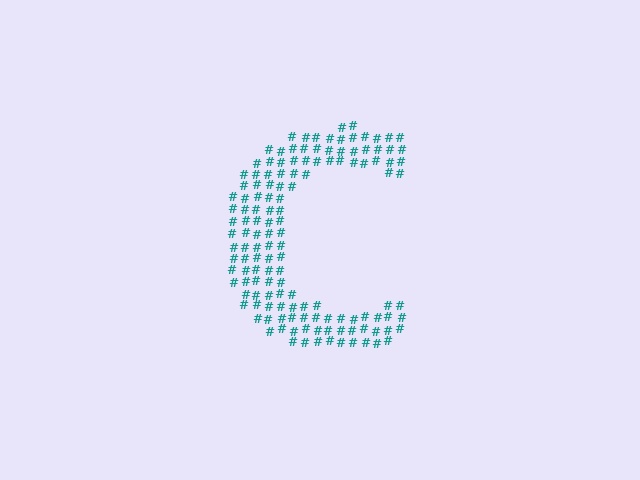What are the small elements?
The small elements are hash symbols.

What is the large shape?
The large shape is the letter C.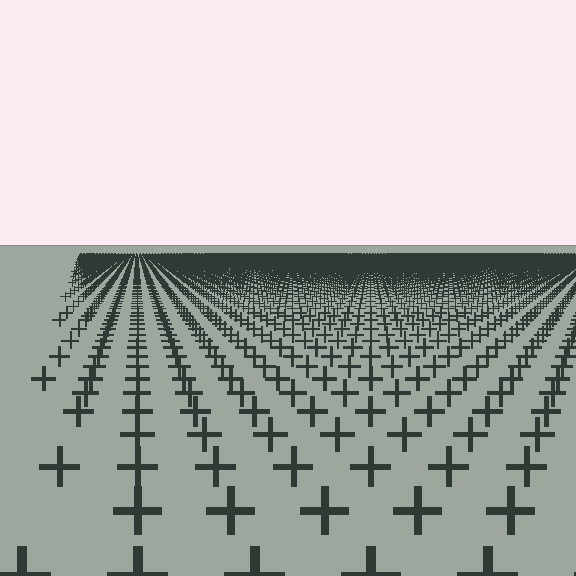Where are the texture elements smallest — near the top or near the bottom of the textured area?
Near the top.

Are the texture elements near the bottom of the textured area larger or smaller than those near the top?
Larger. Near the bottom, elements are closer to the viewer and appear at a bigger on-screen size.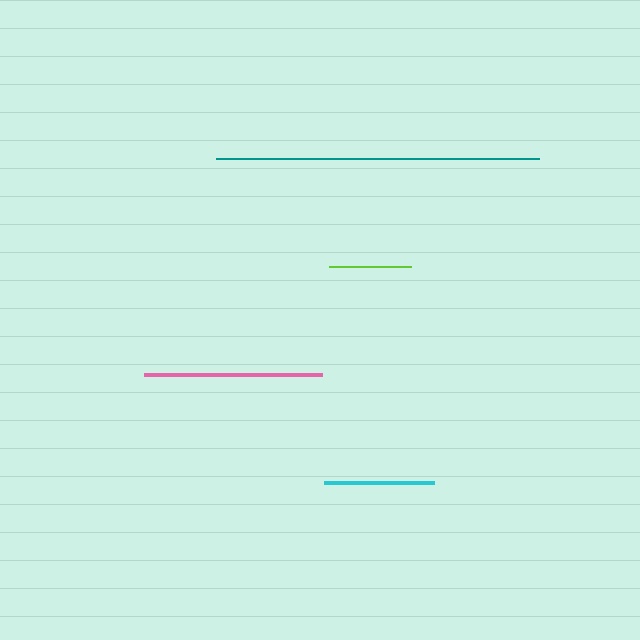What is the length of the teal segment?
The teal segment is approximately 323 pixels long.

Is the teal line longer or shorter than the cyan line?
The teal line is longer than the cyan line.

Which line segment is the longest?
The teal line is the longest at approximately 323 pixels.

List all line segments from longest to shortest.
From longest to shortest: teal, pink, cyan, lime.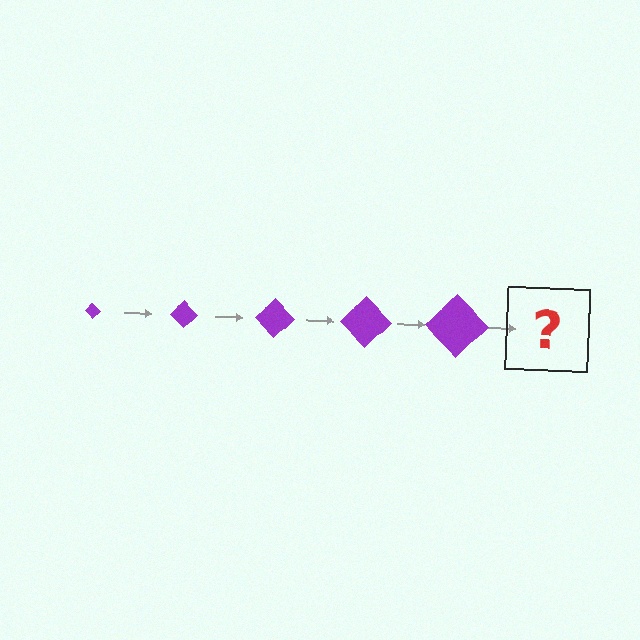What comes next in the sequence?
The next element should be a purple diamond, larger than the previous one.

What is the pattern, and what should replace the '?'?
The pattern is that the diamond gets progressively larger each step. The '?' should be a purple diamond, larger than the previous one.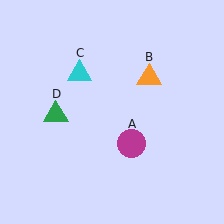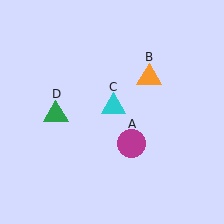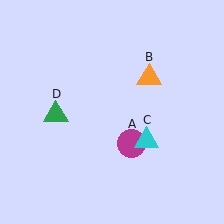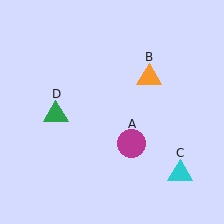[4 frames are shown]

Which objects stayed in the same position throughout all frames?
Magenta circle (object A) and orange triangle (object B) and green triangle (object D) remained stationary.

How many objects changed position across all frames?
1 object changed position: cyan triangle (object C).